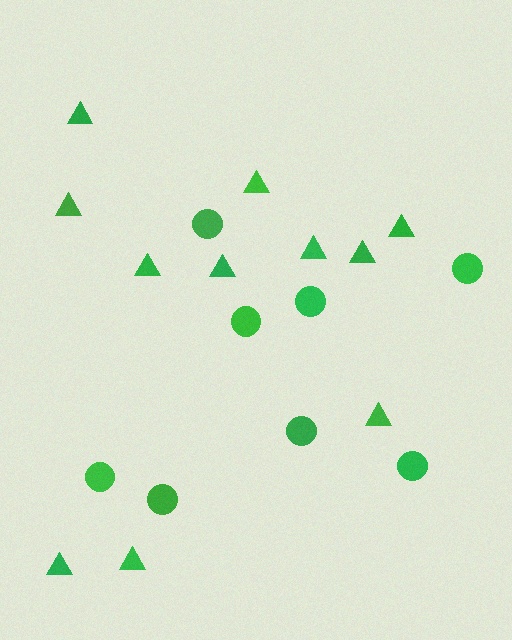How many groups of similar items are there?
There are 2 groups: one group of circles (8) and one group of triangles (11).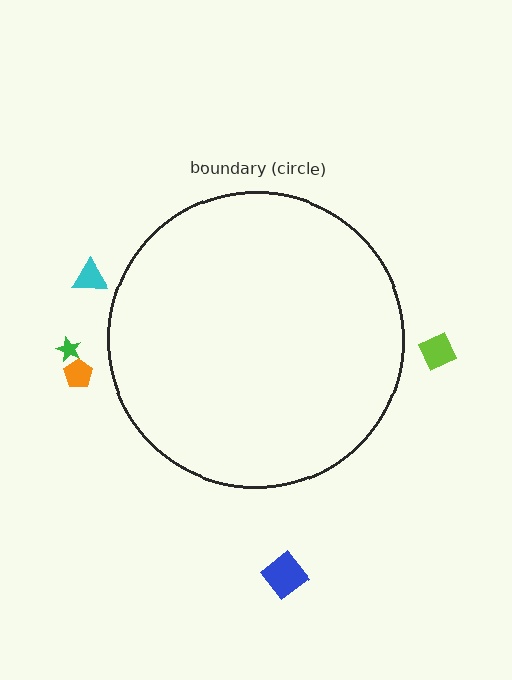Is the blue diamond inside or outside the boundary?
Outside.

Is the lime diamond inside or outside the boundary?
Outside.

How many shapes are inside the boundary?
0 inside, 5 outside.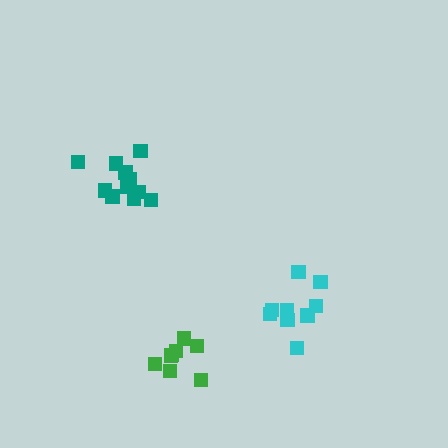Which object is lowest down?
The green cluster is bottommost.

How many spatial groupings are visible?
There are 3 spatial groupings.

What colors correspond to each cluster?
The clusters are colored: teal, cyan, green.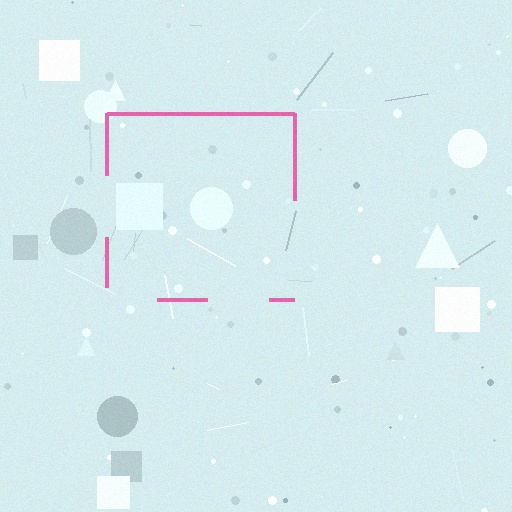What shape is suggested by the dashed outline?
The dashed outline suggests a square.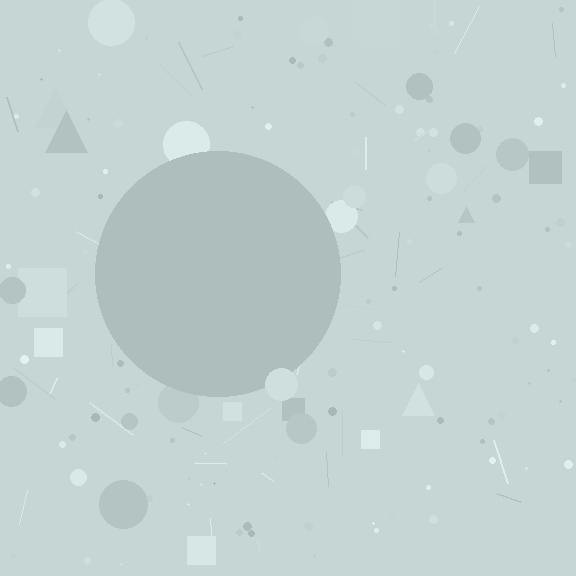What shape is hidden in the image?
A circle is hidden in the image.